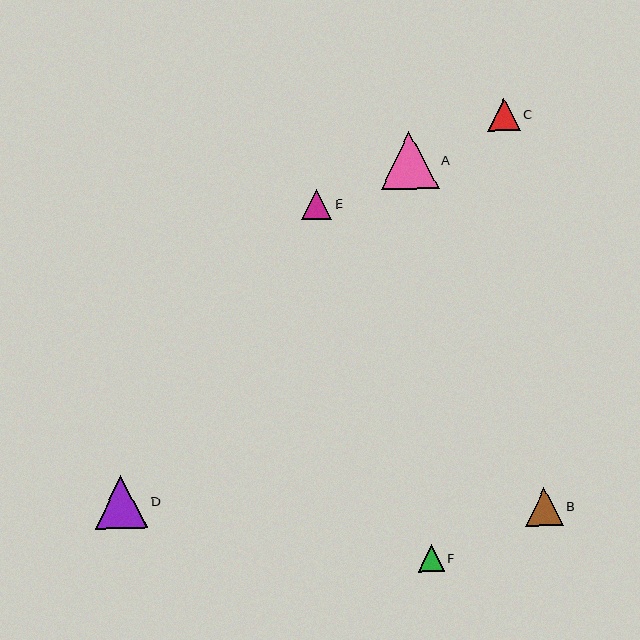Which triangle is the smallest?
Triangle F is the smallest with a size of approximately 26 pixels.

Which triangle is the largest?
Triangle A is the largest with a size of approximately 58 pixels.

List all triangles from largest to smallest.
From largest to smallest: A, D, B, C, E, F.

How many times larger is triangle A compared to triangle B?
Triangle A is approximately 1.5 times the size of triangle B.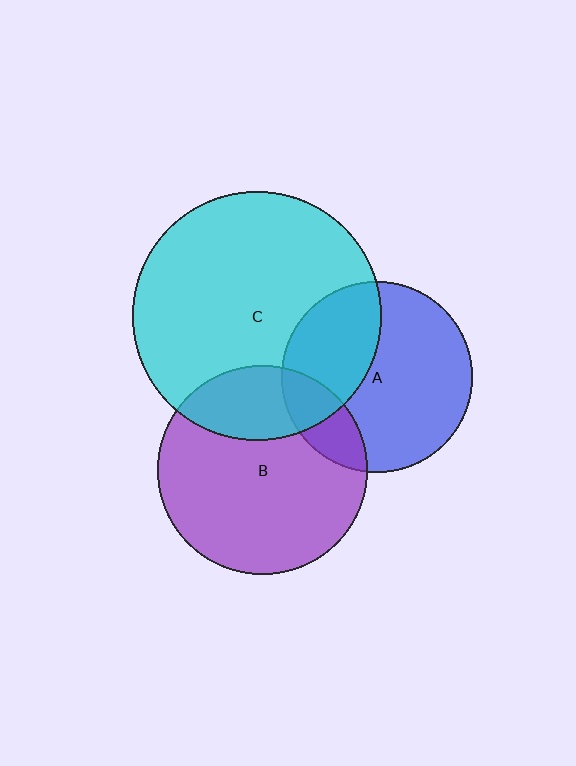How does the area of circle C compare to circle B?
Approximately 1.4 times.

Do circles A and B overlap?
Yes.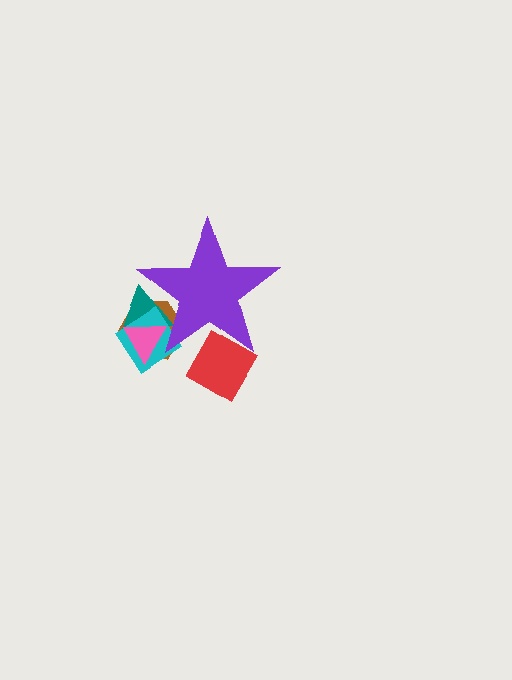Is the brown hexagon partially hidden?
Yes, the brown hexagon is partially hidden behind the purple star.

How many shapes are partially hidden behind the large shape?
6 shapes are partially hidden.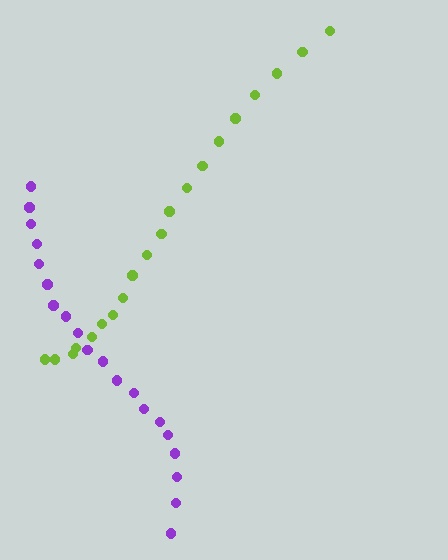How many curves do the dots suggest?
There are 2 distinct paths.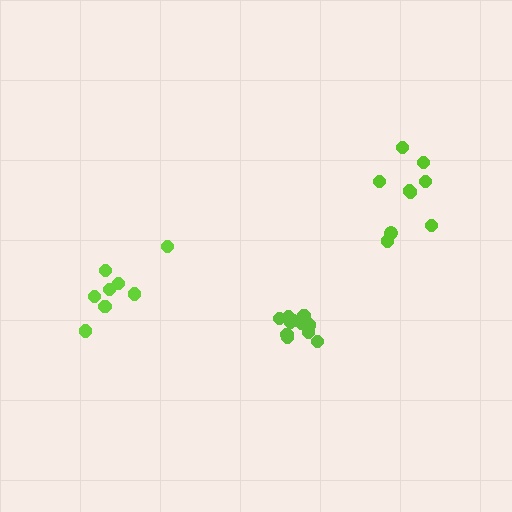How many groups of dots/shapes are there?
There are 3 groups.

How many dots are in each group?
Group 1: 11 dots, Group 2: 8 dots, Group 3: 9 dots (28 total).